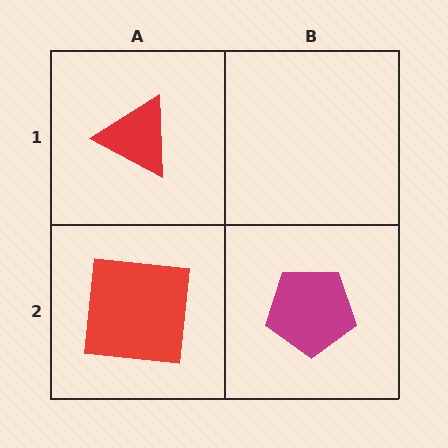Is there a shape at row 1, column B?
No, that cell is empty.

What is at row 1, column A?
A red triangle.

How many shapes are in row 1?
1 shape.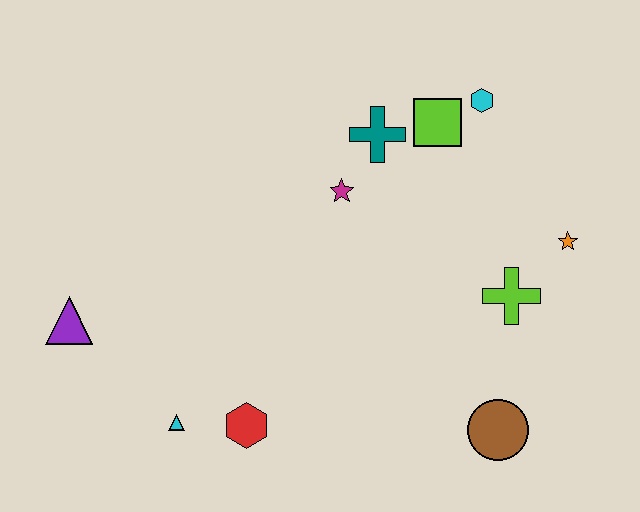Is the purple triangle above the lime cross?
No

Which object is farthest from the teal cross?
The purple triangle is farthest from the teal cross.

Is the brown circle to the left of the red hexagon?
No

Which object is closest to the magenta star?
The teal cross is closest to the magenta star.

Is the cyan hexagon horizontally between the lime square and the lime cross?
Yes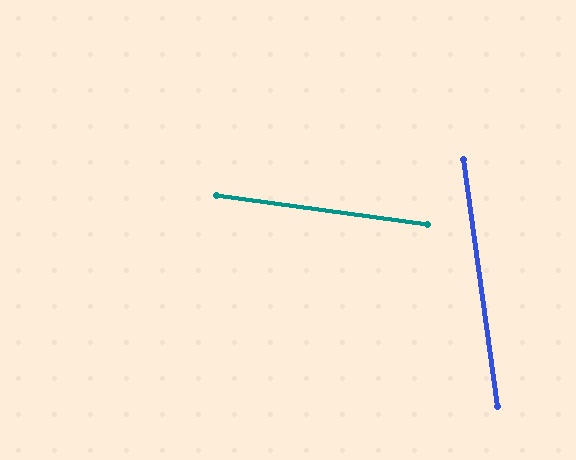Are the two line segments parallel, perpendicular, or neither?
Neither parallel nor perpendicular — they differ by about 74°.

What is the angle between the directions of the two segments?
Approximately 74 degrees.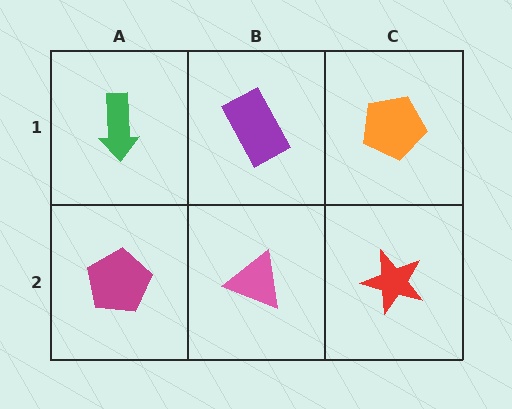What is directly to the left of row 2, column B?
A magenta pentagon.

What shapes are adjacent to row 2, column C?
An orange pentagon (row 1, column C), a pink triangle (row 2, column B).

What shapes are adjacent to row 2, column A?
A green arrow (row 1, column A), a pink triangle (row 2, column B).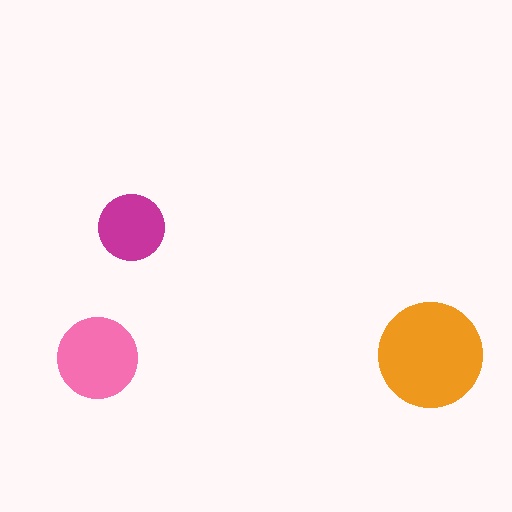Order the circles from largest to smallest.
the orange one, the pink one, the magenta one.